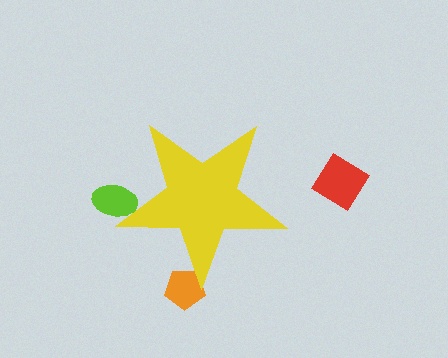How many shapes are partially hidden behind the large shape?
2 shapes are partially hidden.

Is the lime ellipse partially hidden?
Yes, the lime ellipse is partially hidden behind the yellow star.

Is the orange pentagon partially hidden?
Yes, the orange pentagon is partially hidden behind the yellow star.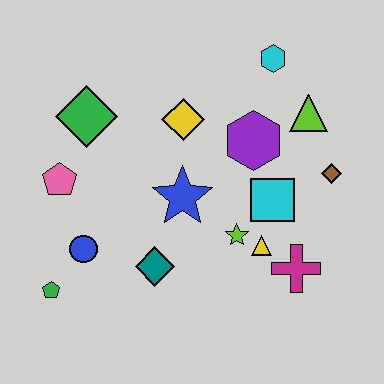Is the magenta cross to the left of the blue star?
No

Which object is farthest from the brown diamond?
The green pentagon is farthest from the brown diamond.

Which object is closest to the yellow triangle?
The lime star is closest to the yellow triangle.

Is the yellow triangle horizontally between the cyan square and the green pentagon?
Yes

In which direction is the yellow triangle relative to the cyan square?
The yellow triangle is below the cyan square.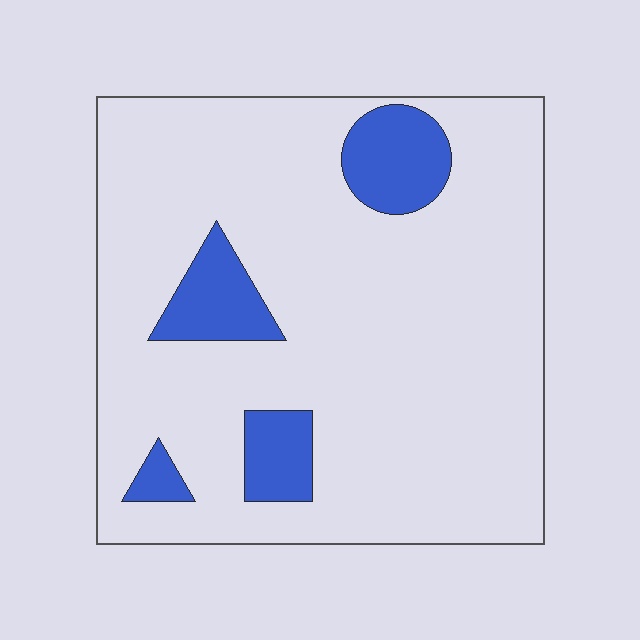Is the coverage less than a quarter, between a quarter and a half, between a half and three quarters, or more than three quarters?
Less than a quarter.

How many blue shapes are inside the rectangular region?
4.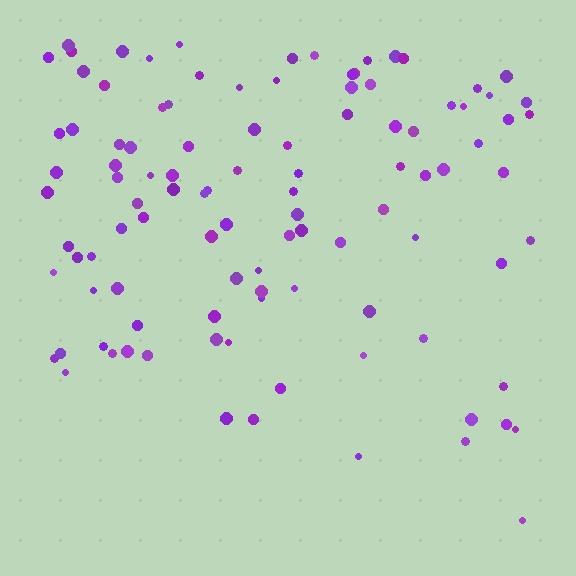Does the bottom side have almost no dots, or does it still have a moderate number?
Still a moderate number, just noticeably fewer than the top.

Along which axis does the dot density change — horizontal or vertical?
Vertical.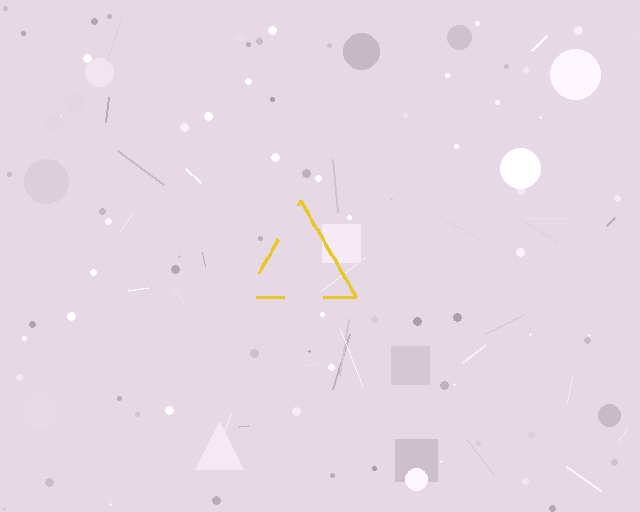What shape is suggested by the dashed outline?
The dashed outline suggests a triangle.